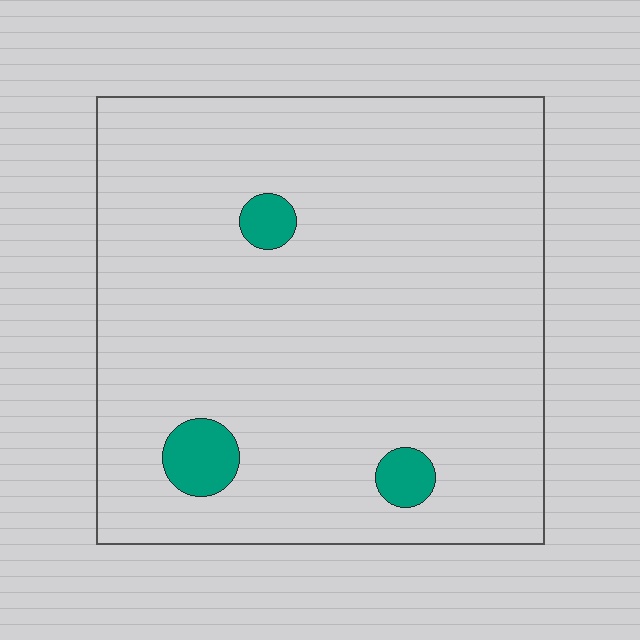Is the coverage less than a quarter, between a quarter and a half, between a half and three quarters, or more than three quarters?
Less than a quarter.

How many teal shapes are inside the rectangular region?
3.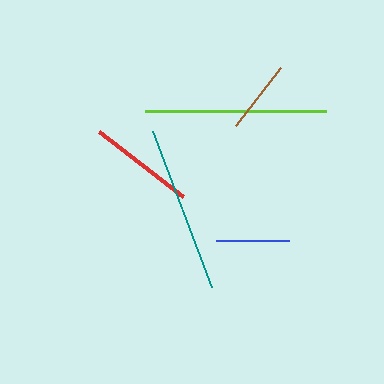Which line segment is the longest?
The lime line is the longest at approximately 181 pixels.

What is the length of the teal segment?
The teal segment is approximately 166 pixels long.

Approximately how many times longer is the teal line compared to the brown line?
The teal line is approximately 2.3 times the length of the brown line.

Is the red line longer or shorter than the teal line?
The teal line is longer than the red line.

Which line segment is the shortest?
The blue line is the shortest at approximately 73 pixels.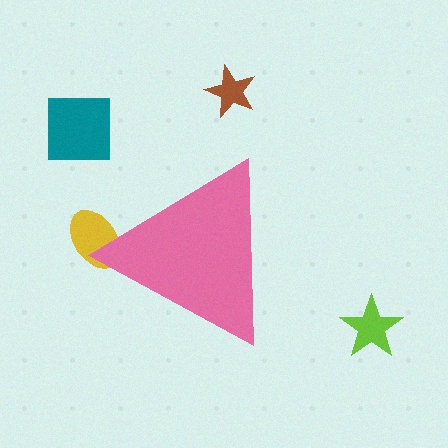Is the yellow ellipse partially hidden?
Yes, the yellow ellipse is partially hidden behind the pink triangle.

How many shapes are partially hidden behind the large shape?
1 shape is partially hidden.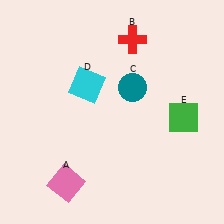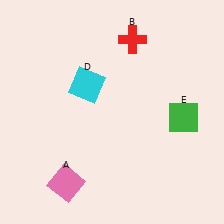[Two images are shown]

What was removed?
The teal circle (C) was removed in Image 2.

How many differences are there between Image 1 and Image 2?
There is 1 difference between the two images.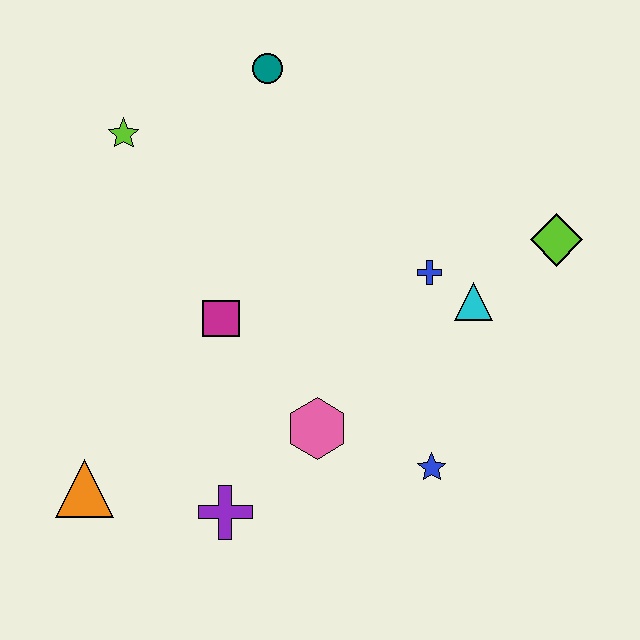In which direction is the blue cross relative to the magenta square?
The blue cross is to the right of the magenta square.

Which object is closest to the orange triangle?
The purple cross is closest to the orange triangle.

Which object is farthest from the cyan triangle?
The orange triangle is farthest from the cyan triangle.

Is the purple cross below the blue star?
Yes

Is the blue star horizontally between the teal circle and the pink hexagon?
No